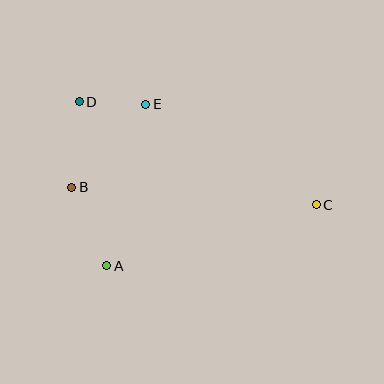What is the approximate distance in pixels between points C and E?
The distance between C and E is approximately 198 pixels.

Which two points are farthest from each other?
Points C and D are farthest from each other.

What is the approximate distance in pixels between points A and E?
The distance between A and E is approximately 166 pixels.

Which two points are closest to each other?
Points D and E are closest to each other.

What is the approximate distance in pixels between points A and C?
The distance between A and C is approximately 218 pixels.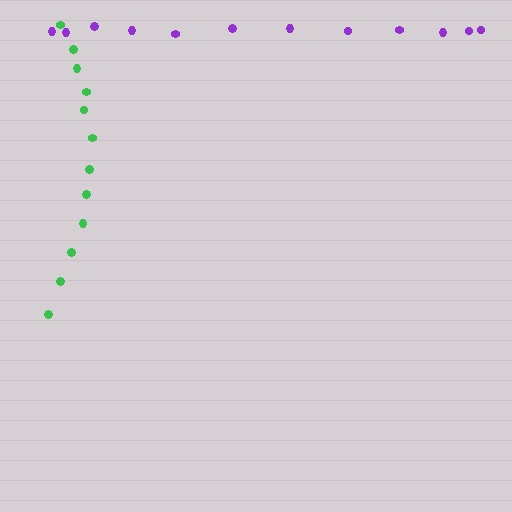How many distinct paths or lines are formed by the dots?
There are 2 distinct paths.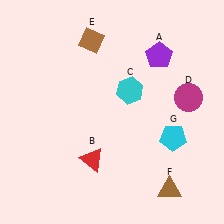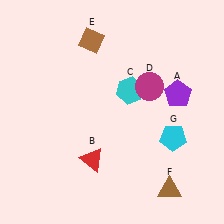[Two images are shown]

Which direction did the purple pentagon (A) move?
The purple pentagon (A) moved down.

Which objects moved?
The objects that moved are: the purple pentagon (A), the magenta circle (D).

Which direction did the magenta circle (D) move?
The magenta circle (D) moved left.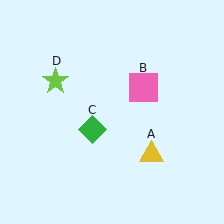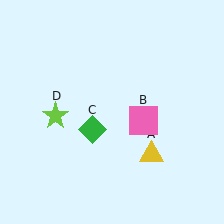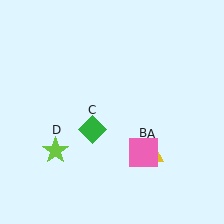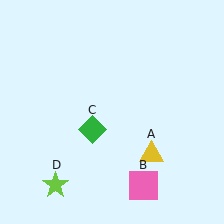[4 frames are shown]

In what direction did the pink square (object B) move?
The pink square (object B) moved down.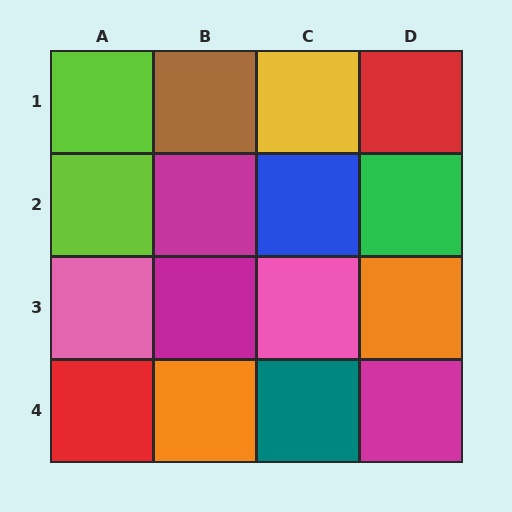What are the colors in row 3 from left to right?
Pink, magenta, pink, orange.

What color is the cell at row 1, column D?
Red.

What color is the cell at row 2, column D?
Green.